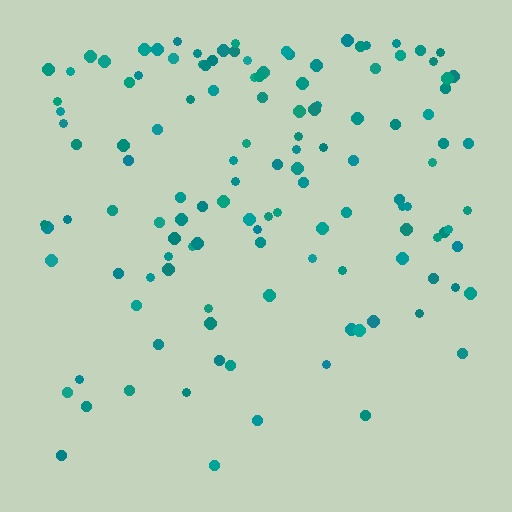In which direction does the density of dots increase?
From bottom to top, with the top side densest.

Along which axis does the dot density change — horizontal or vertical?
Vertical.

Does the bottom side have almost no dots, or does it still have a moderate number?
Still a moderate number, just noticeably fewer than the top.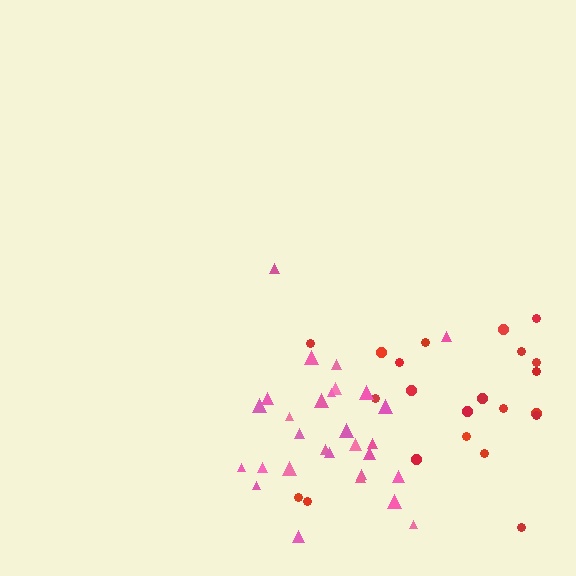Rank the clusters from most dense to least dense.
pink, red.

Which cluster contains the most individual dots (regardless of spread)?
Pink (29).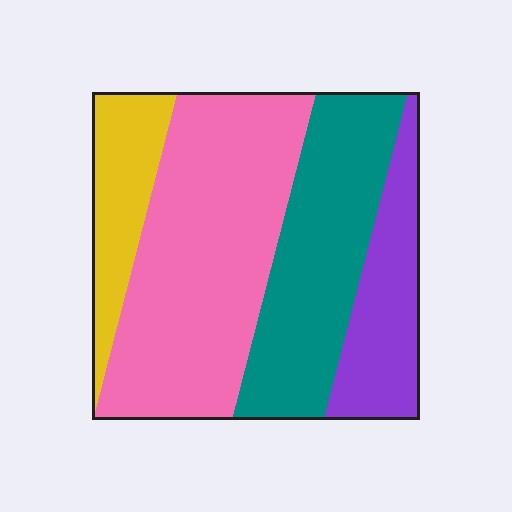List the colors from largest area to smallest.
From largest to smallest: pink, teal, purple, yellow.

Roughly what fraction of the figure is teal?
Teal covers around 30% of the figure.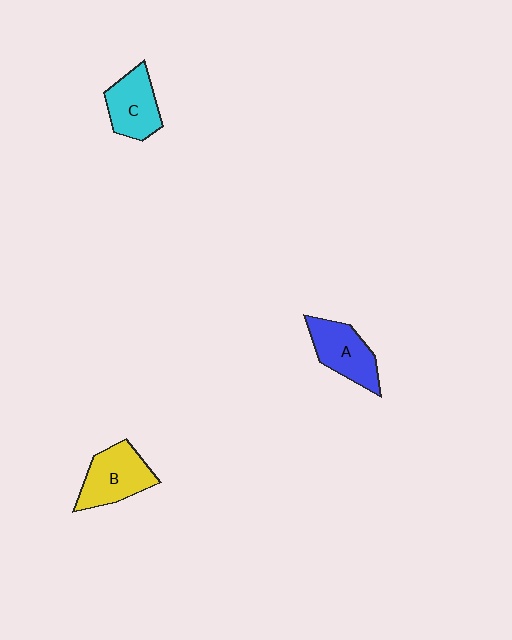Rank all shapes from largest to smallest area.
From largest to smallest: B (yellow), A (blue), C (cyan).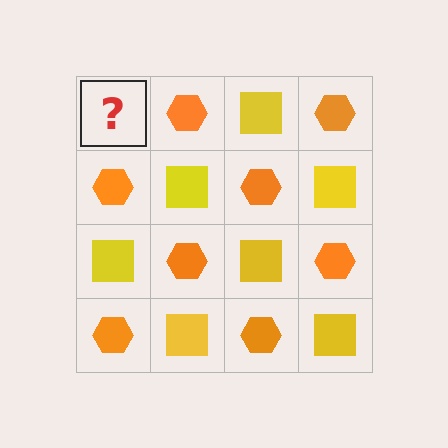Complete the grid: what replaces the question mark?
The question mark should be replaced with a yellow square.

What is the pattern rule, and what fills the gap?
The rule is that it alternates yellow square and orange hexagon in a checkerboard pattern. The gap should be filled with a yellow square.